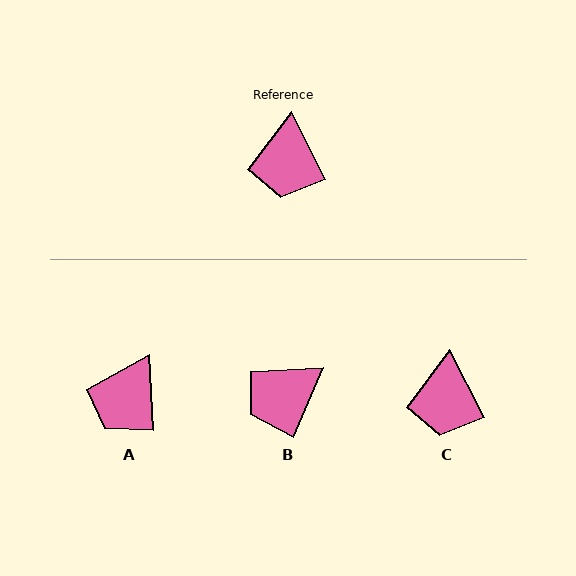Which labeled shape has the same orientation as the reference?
C.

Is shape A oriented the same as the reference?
No, it is off by about 24 degrees.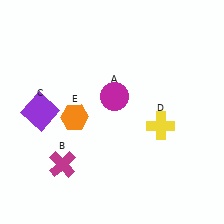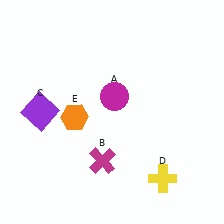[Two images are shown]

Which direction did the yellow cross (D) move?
The yellow cross (D) moved down.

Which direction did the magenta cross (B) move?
The magenta cross (B) moved right.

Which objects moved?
The objects that moved are: the magenta cross (B), the yellow cross (D).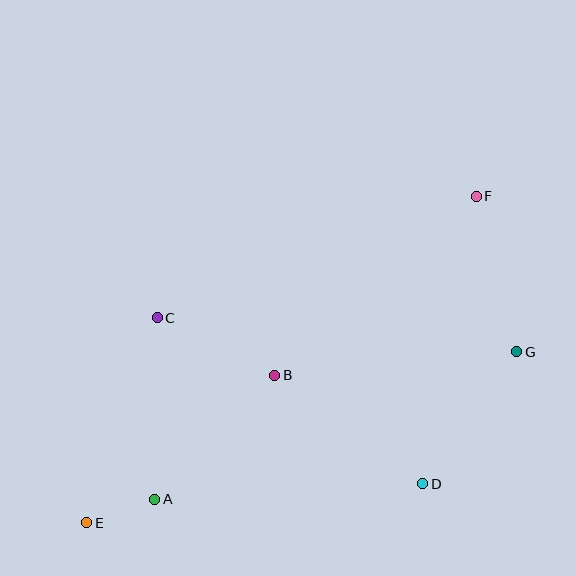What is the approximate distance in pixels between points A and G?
The distance between A and G is approximately 391 pixels.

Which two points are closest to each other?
Points A and E are closest to each other.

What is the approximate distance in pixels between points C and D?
The distance between C and D is approximately 314 pixels.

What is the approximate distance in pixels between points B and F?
The distance between B and F is approximately 270 pixels.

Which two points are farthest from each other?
Points E and F are farthest from each other.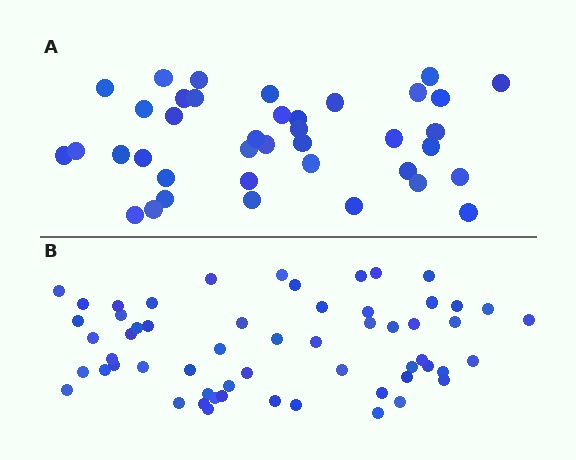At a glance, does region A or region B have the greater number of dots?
Region B (the bottom region) has more dots.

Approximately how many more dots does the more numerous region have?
Region B has approximately 20 more dots than region A.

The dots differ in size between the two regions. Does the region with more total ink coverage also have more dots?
No. Region A has more total ink coverage because its dots are larger, but region B actually contains more individual dots. Total area can be misleading — the number of items is what matters here.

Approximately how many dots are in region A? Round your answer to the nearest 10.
About 40 dots. (The exact count is 39, which rounds to 40.)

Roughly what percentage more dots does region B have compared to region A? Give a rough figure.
About 50% more.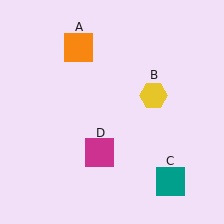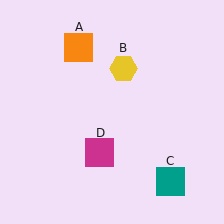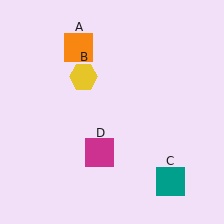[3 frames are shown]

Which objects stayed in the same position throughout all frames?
Orange square (object A) and teal square (object C) and magenta square (object D) remained stationary.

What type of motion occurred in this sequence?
The yellow hexagon (object B) rotated counterclockwise around the center of the scene.